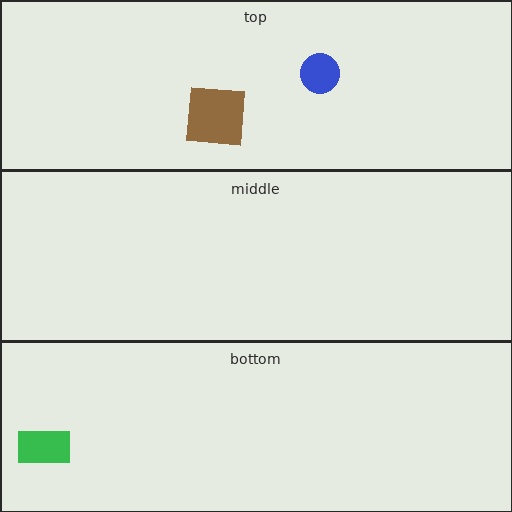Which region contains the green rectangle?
The bottom region.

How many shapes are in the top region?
2.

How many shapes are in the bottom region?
1.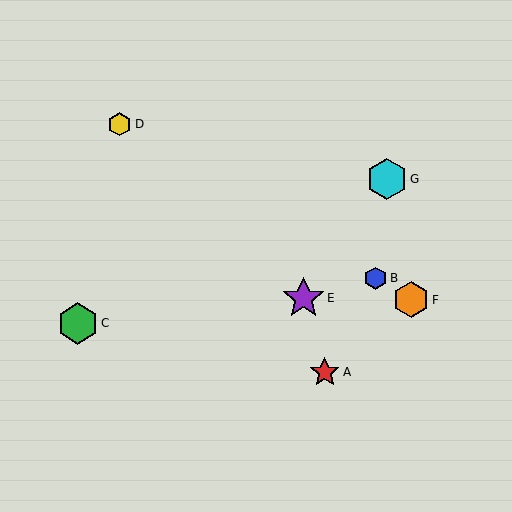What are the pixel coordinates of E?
Object E is at (303, 298).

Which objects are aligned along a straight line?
Objects B, D, F are aligned along a straight line.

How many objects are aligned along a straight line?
3 objects (B, D, F) are aligned along a straight line.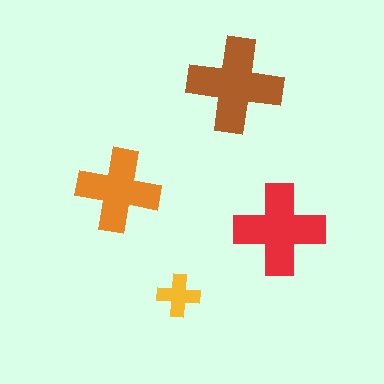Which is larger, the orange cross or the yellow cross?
The orange one.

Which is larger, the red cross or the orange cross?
The red one.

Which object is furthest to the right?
The red cross is rightmost.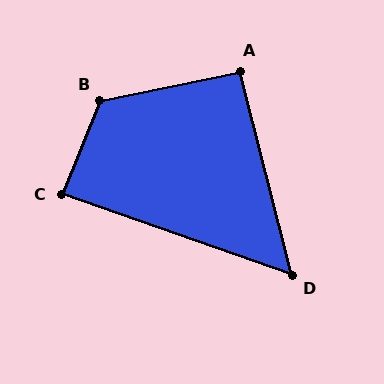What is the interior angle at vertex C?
Approximately 87 degrees (approximately right).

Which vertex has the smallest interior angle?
D, at approximately 56 degrees.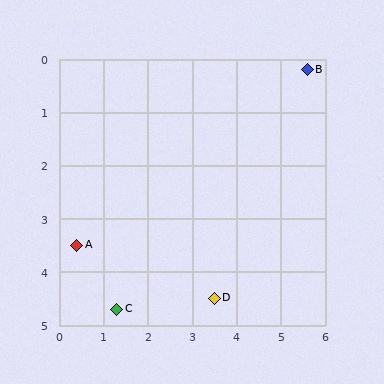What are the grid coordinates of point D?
Point D is at approximately (3.5, 4.5).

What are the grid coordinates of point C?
Point C is at approximately (1.3, 4.7).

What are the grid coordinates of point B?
Point B is at approximately (5.6, 0.2).